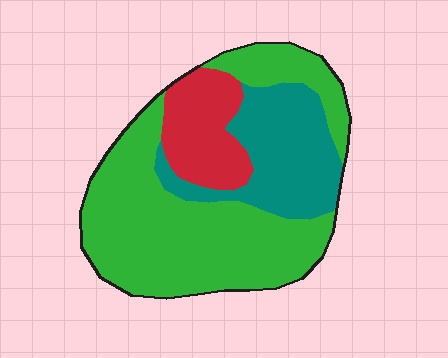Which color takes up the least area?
Red, at roughly 15%.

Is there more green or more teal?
Green.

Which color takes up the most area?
Green, at roughly 60%.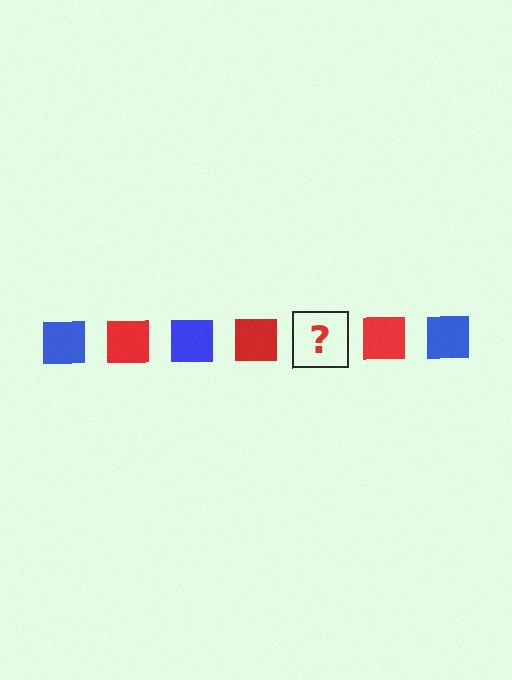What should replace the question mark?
The question mark should be replaced with a blue square.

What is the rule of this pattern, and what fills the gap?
The rule is that the pattern cycles through blue, red squares. The gap should be filled with a blue square.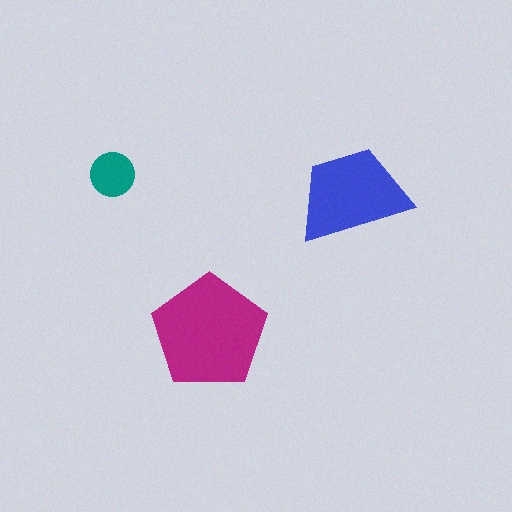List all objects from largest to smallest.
The magenta pentagon, the blue trapezoid, the teal circle.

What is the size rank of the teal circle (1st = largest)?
3rd.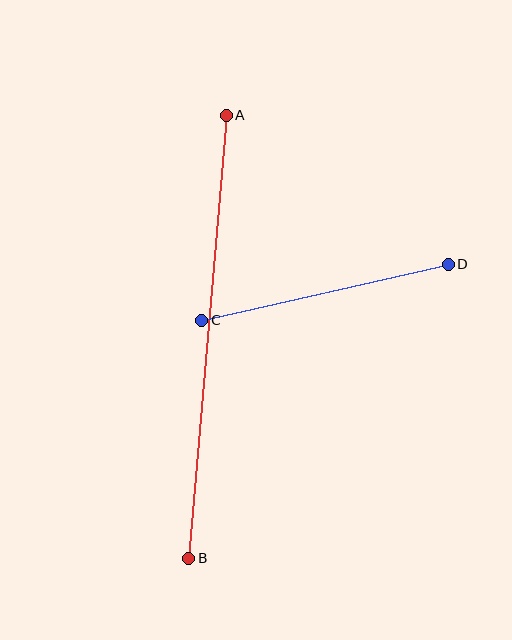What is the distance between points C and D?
The distance is approximately 253 pixels.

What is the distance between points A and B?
The distance is approximately 445 pixels.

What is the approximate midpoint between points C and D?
The midpoint is at approximately (325, 292) pixels.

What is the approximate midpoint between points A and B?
The midpoint is at approximately (207, 337) pixels.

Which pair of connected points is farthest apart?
Points A and B are farthest apart.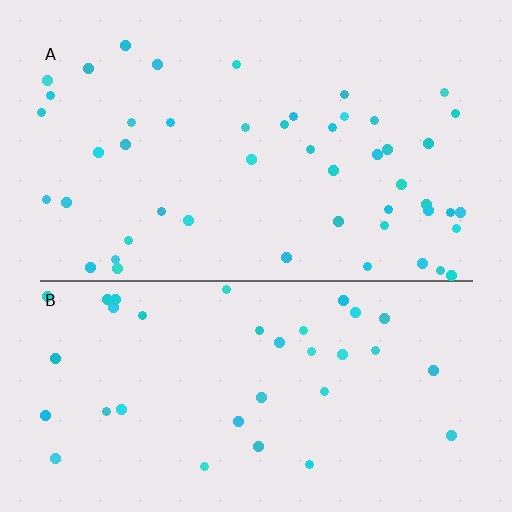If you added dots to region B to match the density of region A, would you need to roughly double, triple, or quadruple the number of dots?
Approximately double.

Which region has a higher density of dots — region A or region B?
A (the top).